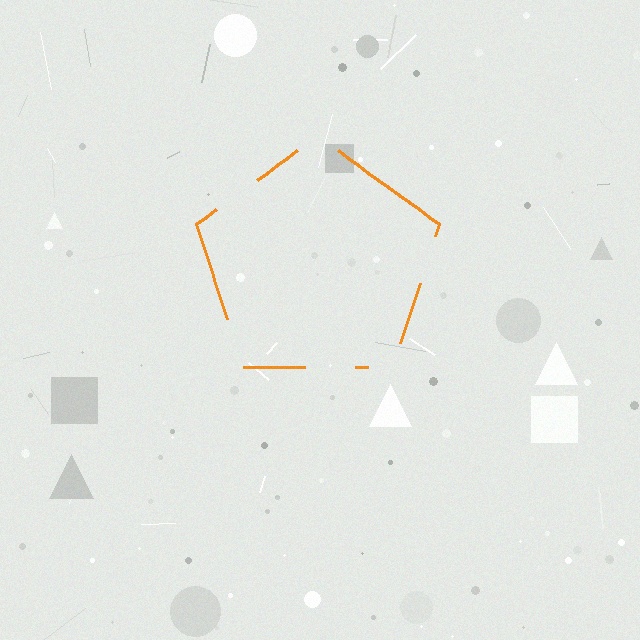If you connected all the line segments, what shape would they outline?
They would outline a pentagon.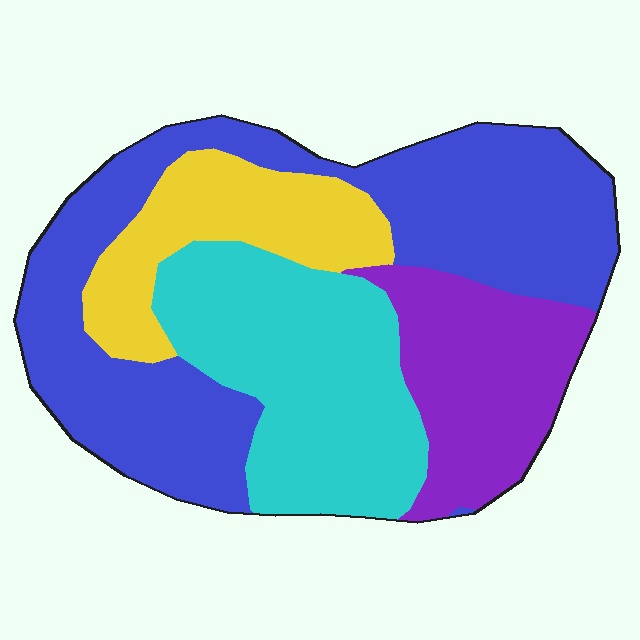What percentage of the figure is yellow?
Yellow takes up about one sixth (1/6) of the figure.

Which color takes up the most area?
Blue, at roughly 40%.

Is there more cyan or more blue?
Blue.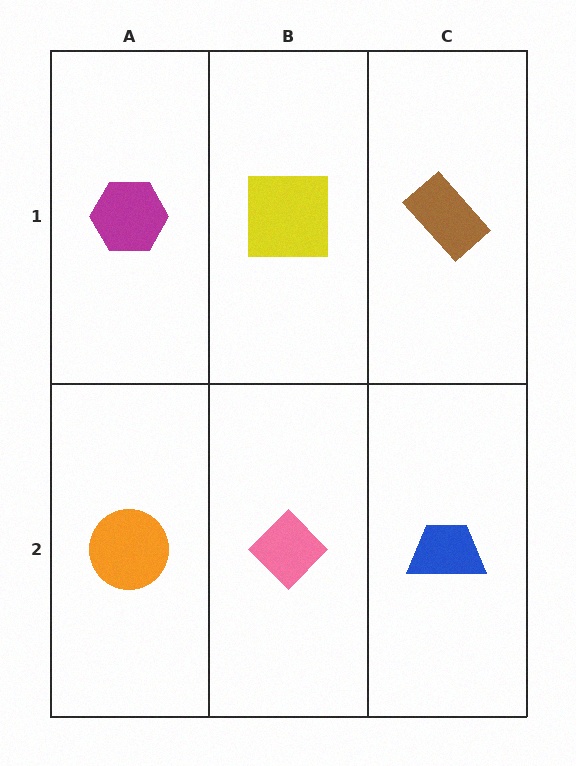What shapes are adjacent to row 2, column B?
A yellow square (row 1, column B), an orange circle (row 2, column A), a blue trapezoid (row 2, column C).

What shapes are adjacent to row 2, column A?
A magenta hexagon (row 1, column A), a pink diamond (row 2, column B).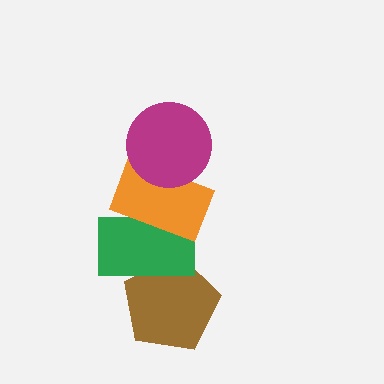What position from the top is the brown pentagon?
The brown pentagon is 4th from the top.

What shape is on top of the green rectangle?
The orange rectangle is on top of the green rectangle.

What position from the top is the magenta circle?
The magenta circle is 1st from the top.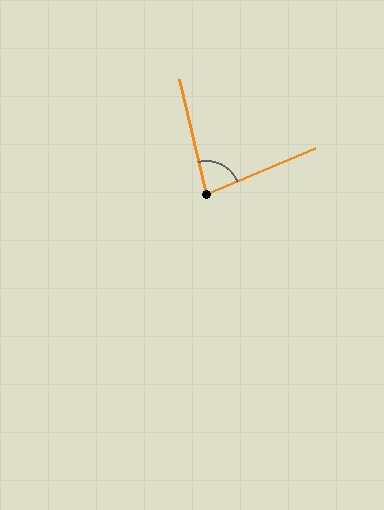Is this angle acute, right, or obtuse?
It is acute.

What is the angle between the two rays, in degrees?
Approximately 81 degrees.